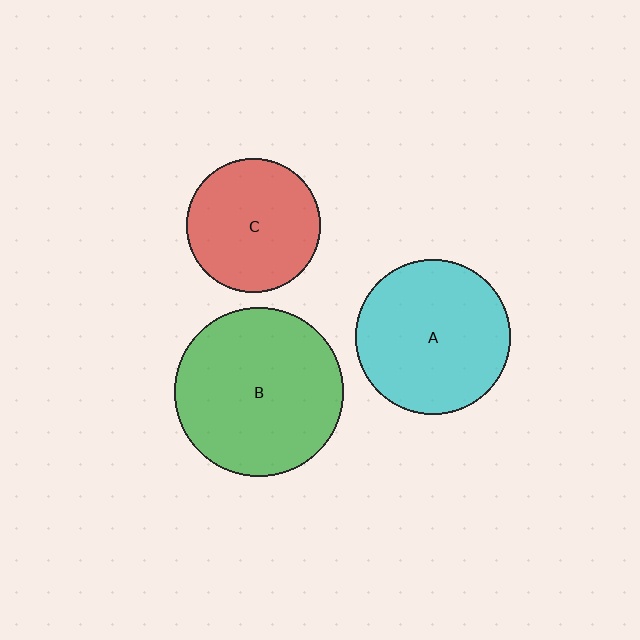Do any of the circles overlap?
No, none of the circles overlap.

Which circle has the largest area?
Circle B (green).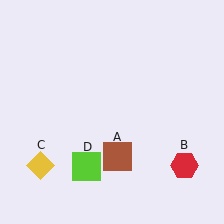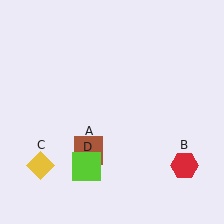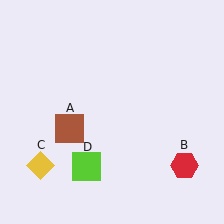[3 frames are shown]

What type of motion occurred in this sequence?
The brown square (object A) rotated clockwise around the center of the scene.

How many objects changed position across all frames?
1 object changed position: brown square (object A).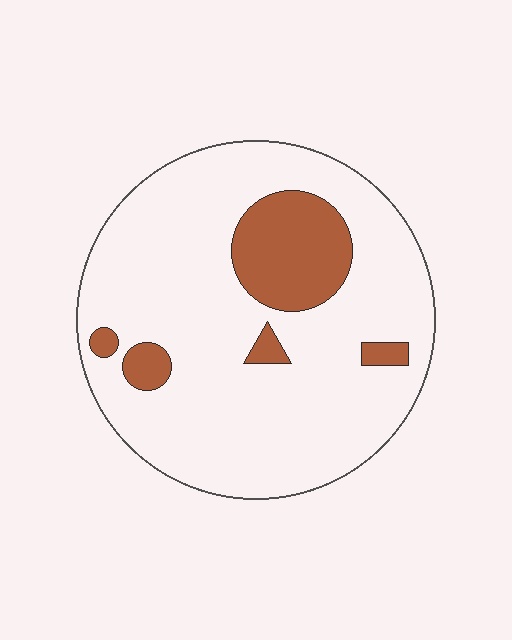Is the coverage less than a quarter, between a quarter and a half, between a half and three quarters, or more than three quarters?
Less than a quarter.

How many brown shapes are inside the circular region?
5.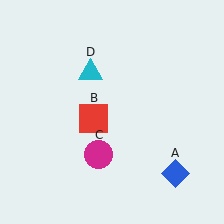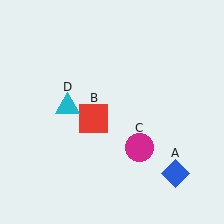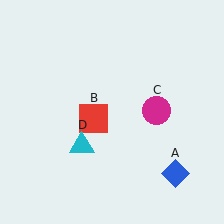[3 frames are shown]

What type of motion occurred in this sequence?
The magenta circle (object C), cyan triangle (object D) rotated counterclockwise around the center of the scene.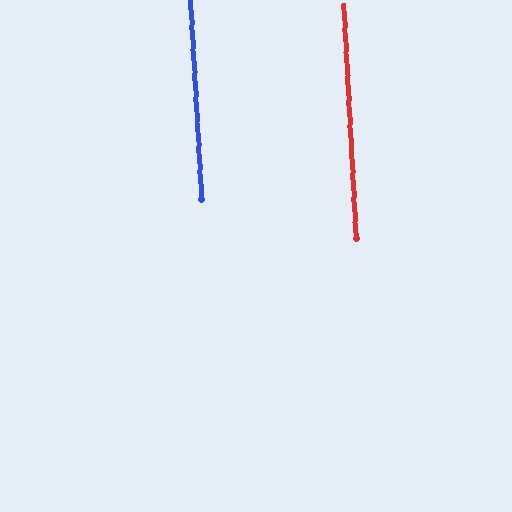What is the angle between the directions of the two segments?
Approximately 0 degrees.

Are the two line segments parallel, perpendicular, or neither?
Parallel — their directions differ by only 0.2°.